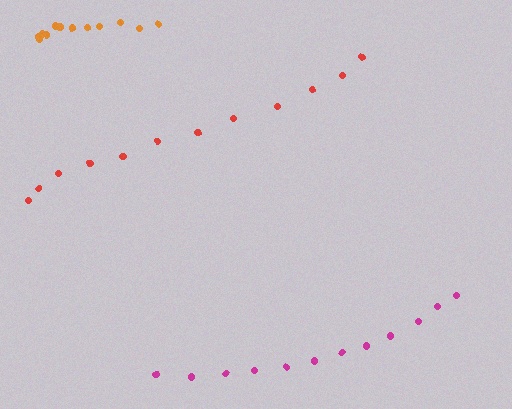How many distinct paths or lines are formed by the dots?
There are 3 distinct paths.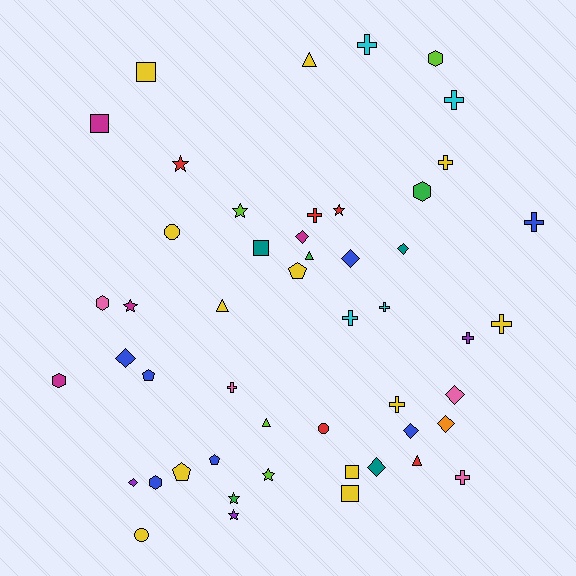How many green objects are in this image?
There are 3 green objects.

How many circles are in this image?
There are 3 circles.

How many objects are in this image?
There are 50 objects.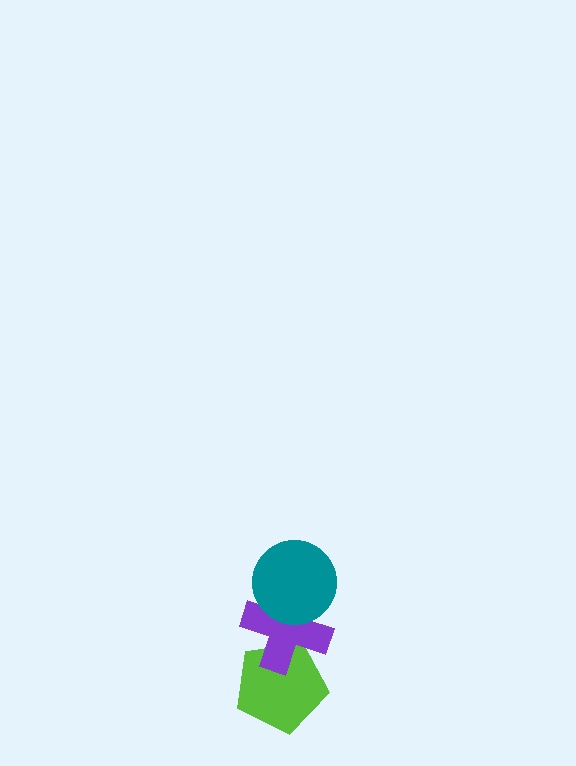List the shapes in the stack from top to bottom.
From top to bottom: the teal circle, the purple cross, the lime pentagon.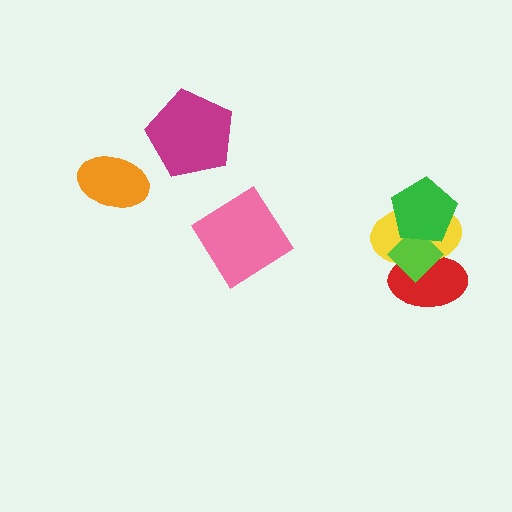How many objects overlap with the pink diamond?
0 objects overlap with the pink diamond.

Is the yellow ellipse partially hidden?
Yes, it is partially covered by another shape.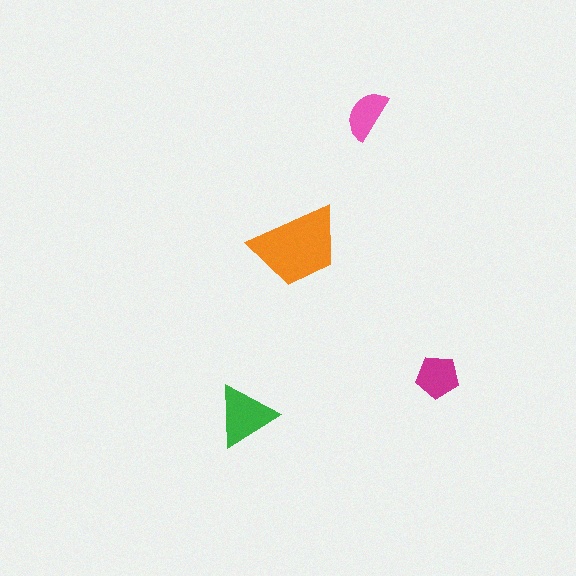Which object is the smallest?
The pink semicircle.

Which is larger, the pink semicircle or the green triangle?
The green triangle.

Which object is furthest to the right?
The magenta pentagon is rightmost.